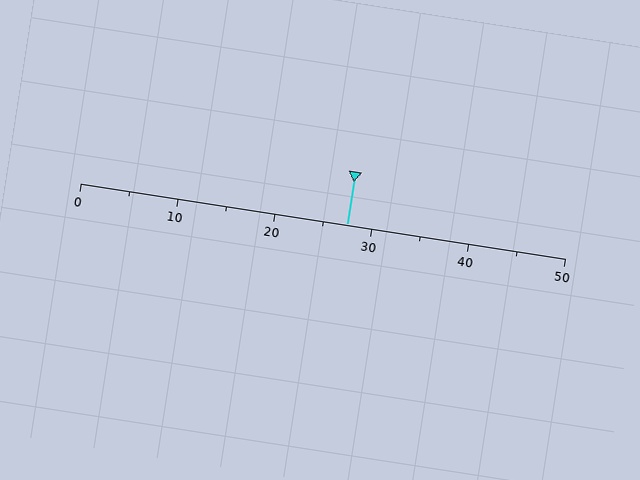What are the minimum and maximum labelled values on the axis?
The axis runs from 0 to 50.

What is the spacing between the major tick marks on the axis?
The major ticks are spaced 10 apart.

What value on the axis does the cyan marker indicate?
The marker indicates approximately 27.5.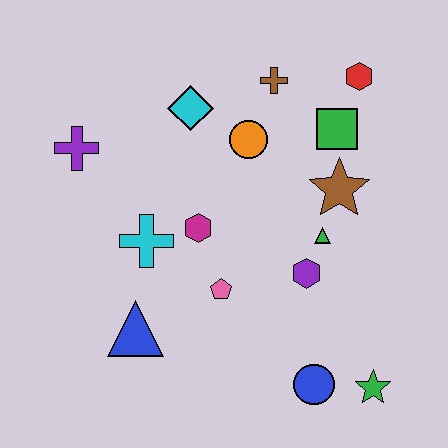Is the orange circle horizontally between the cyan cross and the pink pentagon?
No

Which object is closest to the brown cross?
The orange circle is closest to the brown cross.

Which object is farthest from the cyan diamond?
The green star is farthest from the cyan diamond.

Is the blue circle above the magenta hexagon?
No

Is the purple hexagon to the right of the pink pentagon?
Yes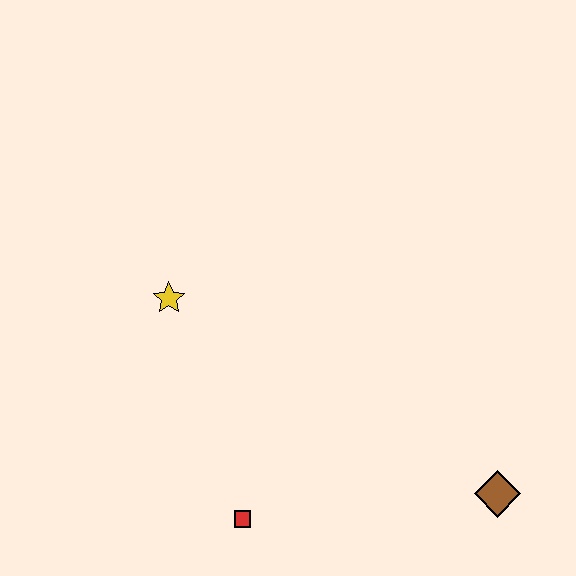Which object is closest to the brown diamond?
The red square is closest to the brown diamond.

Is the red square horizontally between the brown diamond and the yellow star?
Yes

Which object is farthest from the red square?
The brown diamond is farthest from the red square.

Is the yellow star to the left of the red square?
Yes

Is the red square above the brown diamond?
No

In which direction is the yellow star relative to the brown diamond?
The yellow star is to the left of the brown diamond.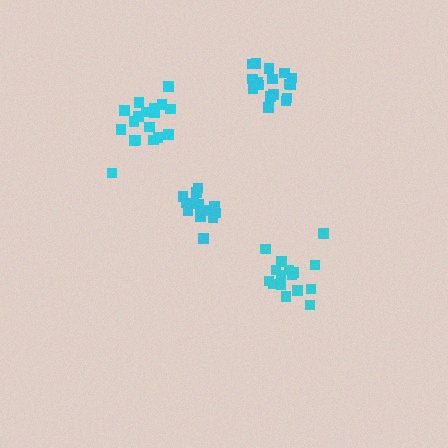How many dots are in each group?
Group 1: 17 dots, Group 2: 15 dots, Group 3: 16 dots, Group 4: 18 dots (66 total).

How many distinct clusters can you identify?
There are 4 distinct clusters.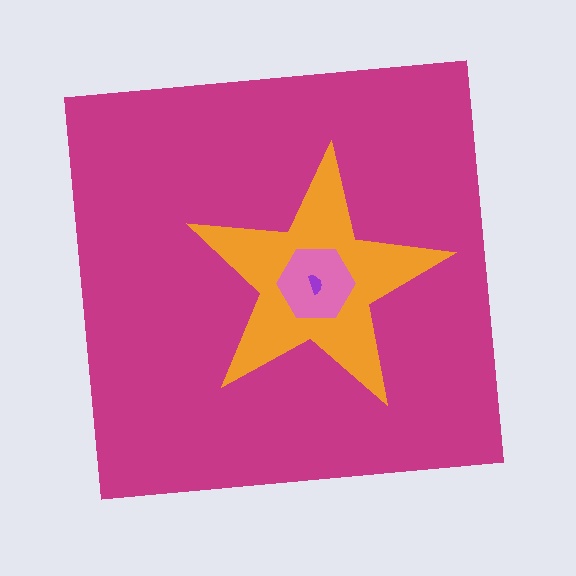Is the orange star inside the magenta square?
Yes.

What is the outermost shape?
The magenta square.